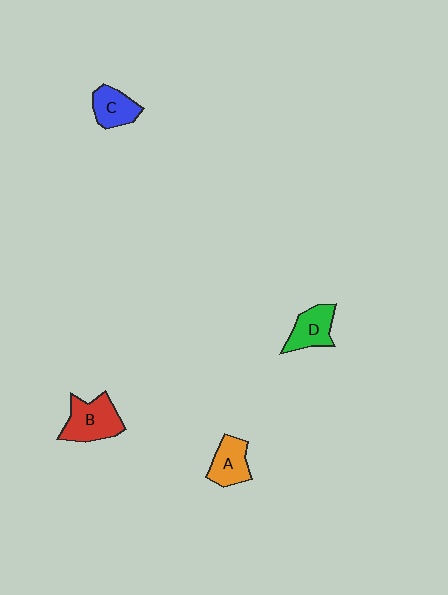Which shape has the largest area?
Shape B (red).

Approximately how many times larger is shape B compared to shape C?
Approximately 1.4 times.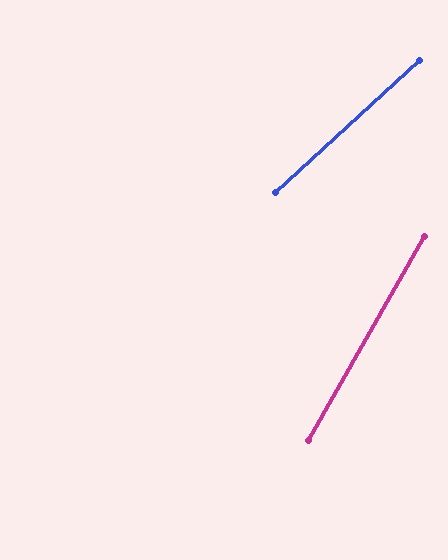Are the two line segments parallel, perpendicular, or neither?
Neither parallel nor perpendicular — they differ by about 18°.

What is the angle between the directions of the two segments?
Approximately 18 degrees.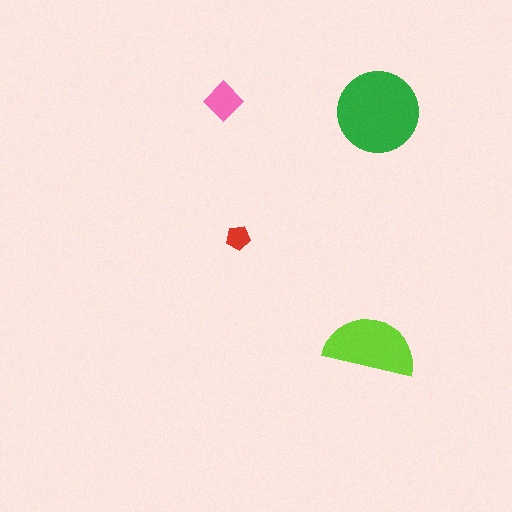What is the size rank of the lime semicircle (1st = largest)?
2nd.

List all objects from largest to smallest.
The green circle, the lime semicircle, the pink diamond, the red pentagon.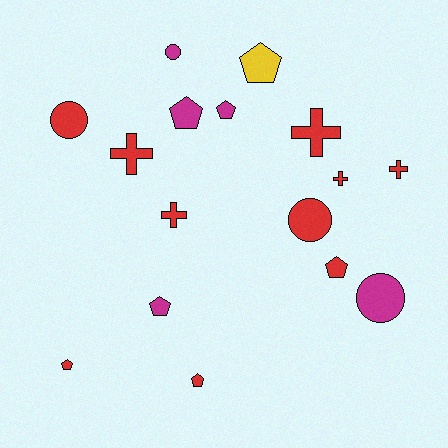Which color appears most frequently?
Red, with 10 objects.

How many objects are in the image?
There are 16 objects.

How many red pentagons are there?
There are 3 red pentagons.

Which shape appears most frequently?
Pentagon, with 7 objects.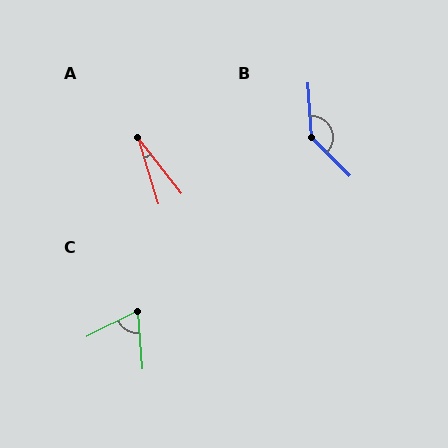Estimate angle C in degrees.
Approximately 67 degrees.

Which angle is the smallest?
A, at approximately 21 degrees.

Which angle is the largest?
B, at approximately 139 degrees.